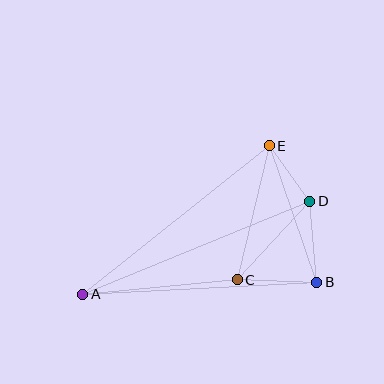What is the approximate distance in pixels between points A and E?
The distance between A and E is approximately 238 pixels.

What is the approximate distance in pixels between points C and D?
The distance between C and D is approximately 107 pixels.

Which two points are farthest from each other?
Points A and D are farthest from each other.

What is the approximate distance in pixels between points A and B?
The distance between A and B is approximately 234 pixels.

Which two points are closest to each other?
Points D and E are closest to each other.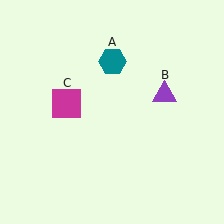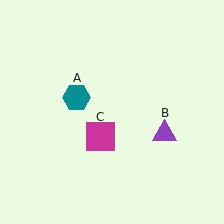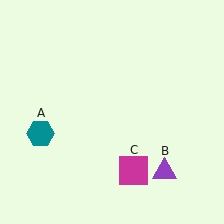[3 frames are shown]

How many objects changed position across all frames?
3 objects changed position: teal hexagon (object A), purple triangle (object B), magenta square (object C).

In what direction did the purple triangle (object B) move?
The purple triangle (object B) moved down.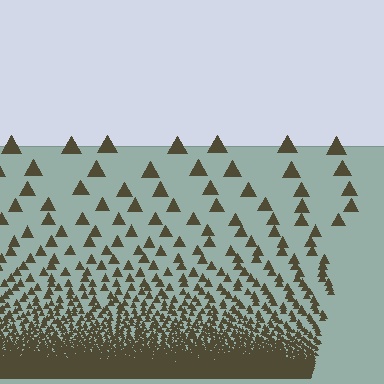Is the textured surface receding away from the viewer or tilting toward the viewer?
The surface appears to tilt toward the viewer. Texture elements get larger and sparser toward the top.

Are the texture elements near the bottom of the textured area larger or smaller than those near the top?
Smaller. The gradient is inverted — elements near the bottom are smaller and denser.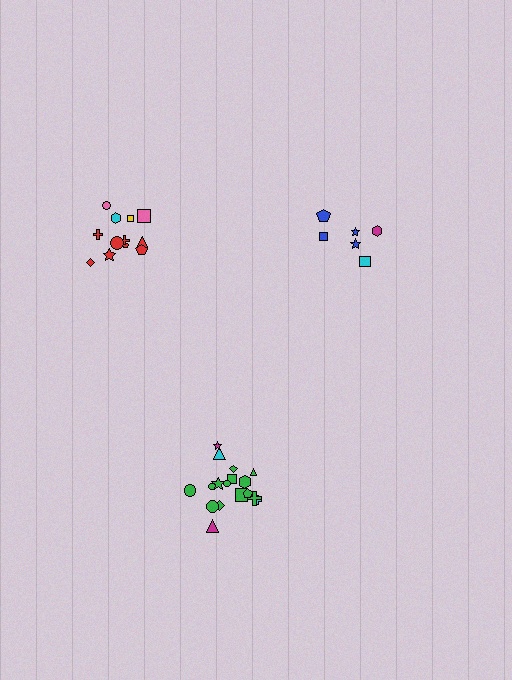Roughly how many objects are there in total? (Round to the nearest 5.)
Roughly 35 objects in total.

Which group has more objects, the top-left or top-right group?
The top-left group.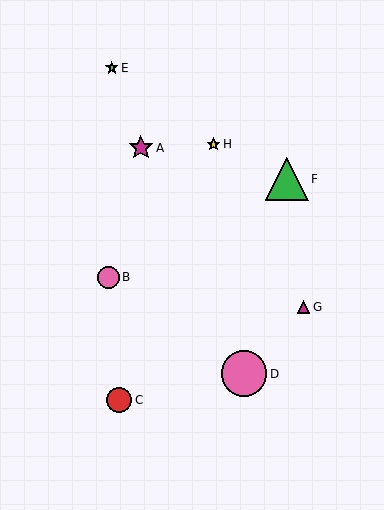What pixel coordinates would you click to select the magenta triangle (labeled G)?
Click at (304, 307) to select the magenta triangle G.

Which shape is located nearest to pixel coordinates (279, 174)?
The green triangle (labeled F) at (287, 179) is nearest to that location.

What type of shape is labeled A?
Shape A is a magenta star.